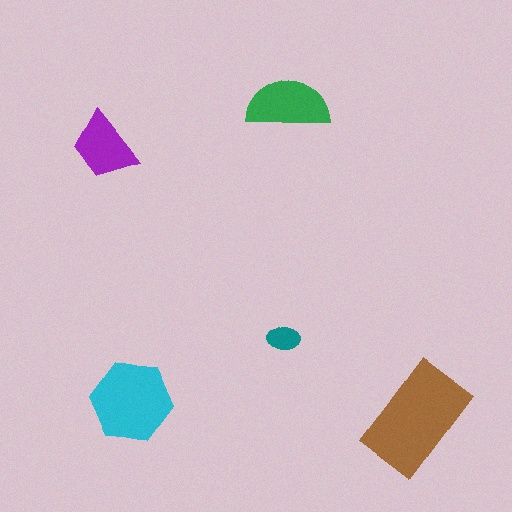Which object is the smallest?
The teal ellipse.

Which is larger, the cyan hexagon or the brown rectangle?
The brown rectangle.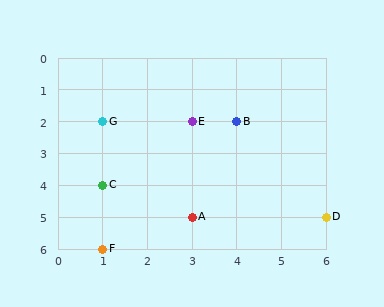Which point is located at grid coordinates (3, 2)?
Point E is at (3, 2).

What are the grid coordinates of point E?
Point E is at grid coordinates (3, 2).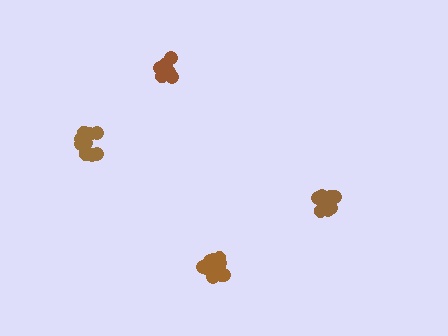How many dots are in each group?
Group 1: 9 dots, Group 2: 11 dots, Group 3: 9 dots, Group 4: 9 dots (38 total).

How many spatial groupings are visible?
There are 4 spatial groupings.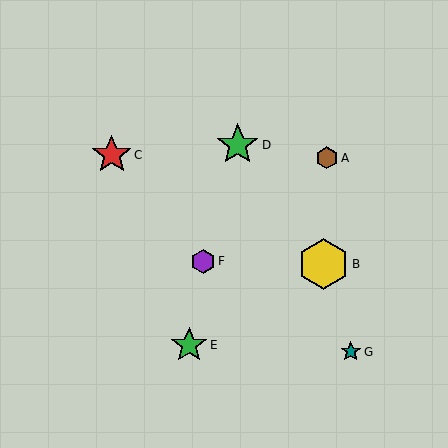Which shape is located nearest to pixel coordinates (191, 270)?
The purple hexagon (labeled F) at (203, 261) is nearest to that location.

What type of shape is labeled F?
Shape F is a purple hexagon.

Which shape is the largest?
The yellow hexagon (labeled B) is the largest.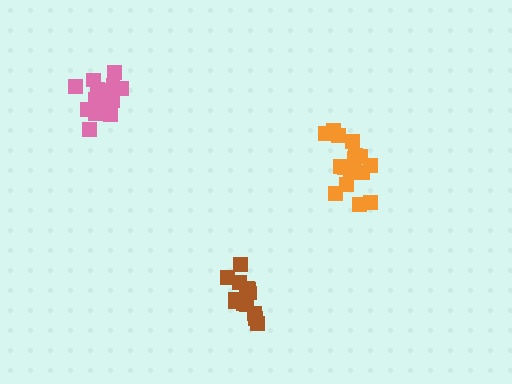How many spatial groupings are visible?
There are 3 spatial groupings.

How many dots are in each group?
Group 1: 18 dots, Group 2: 19 dots, Group 3: 16 dots (53 total).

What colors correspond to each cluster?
The clusters are colored: orange, pink, brown.